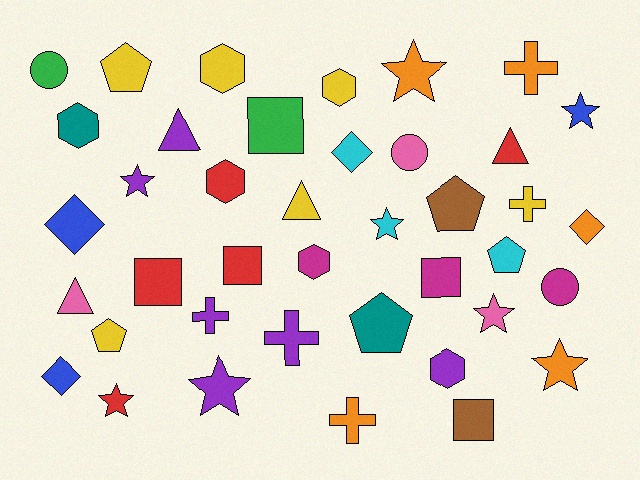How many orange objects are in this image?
There are 5 orange objects.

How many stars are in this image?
There are 8 stars.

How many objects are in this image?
There are 40 objects.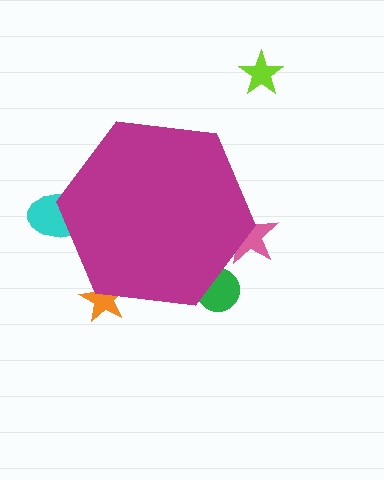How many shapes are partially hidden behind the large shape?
4 shapes are partially hidden.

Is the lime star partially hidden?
No, the lime star is fully visible.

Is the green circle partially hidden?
Yes, the green circle is partially hidden behind the magenta hexagon.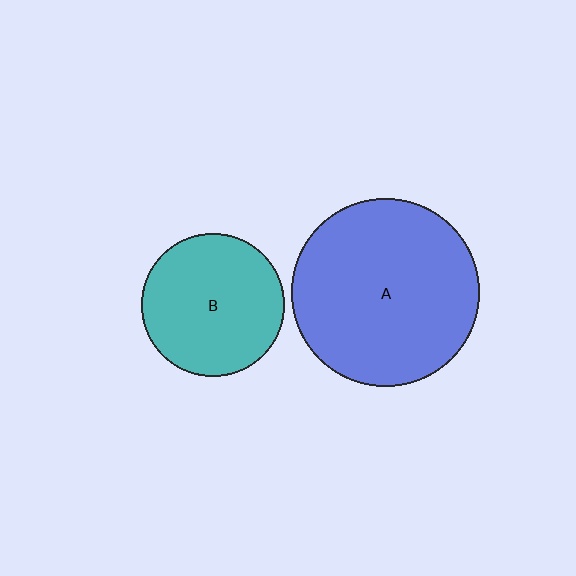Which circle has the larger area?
Circle A (blue).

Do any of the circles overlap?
No, none of the circles overlap.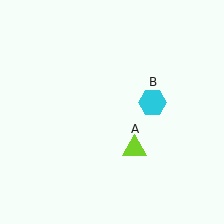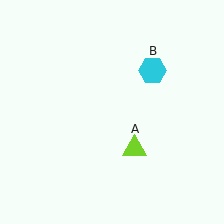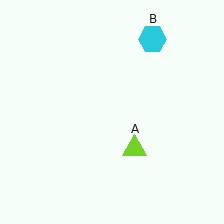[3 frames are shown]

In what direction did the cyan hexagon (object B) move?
The cyan hexagon (object B) moved up.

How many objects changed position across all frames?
1 object changed position: cyan hexagon (object B).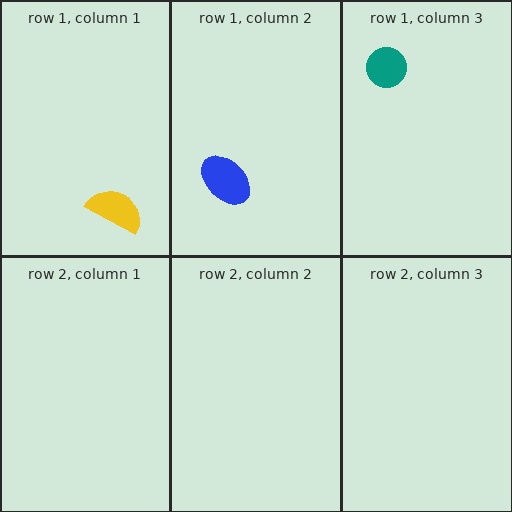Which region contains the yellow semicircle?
The row 1, column 1 region.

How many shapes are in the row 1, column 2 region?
1.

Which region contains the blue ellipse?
The row 1, column 2 region.